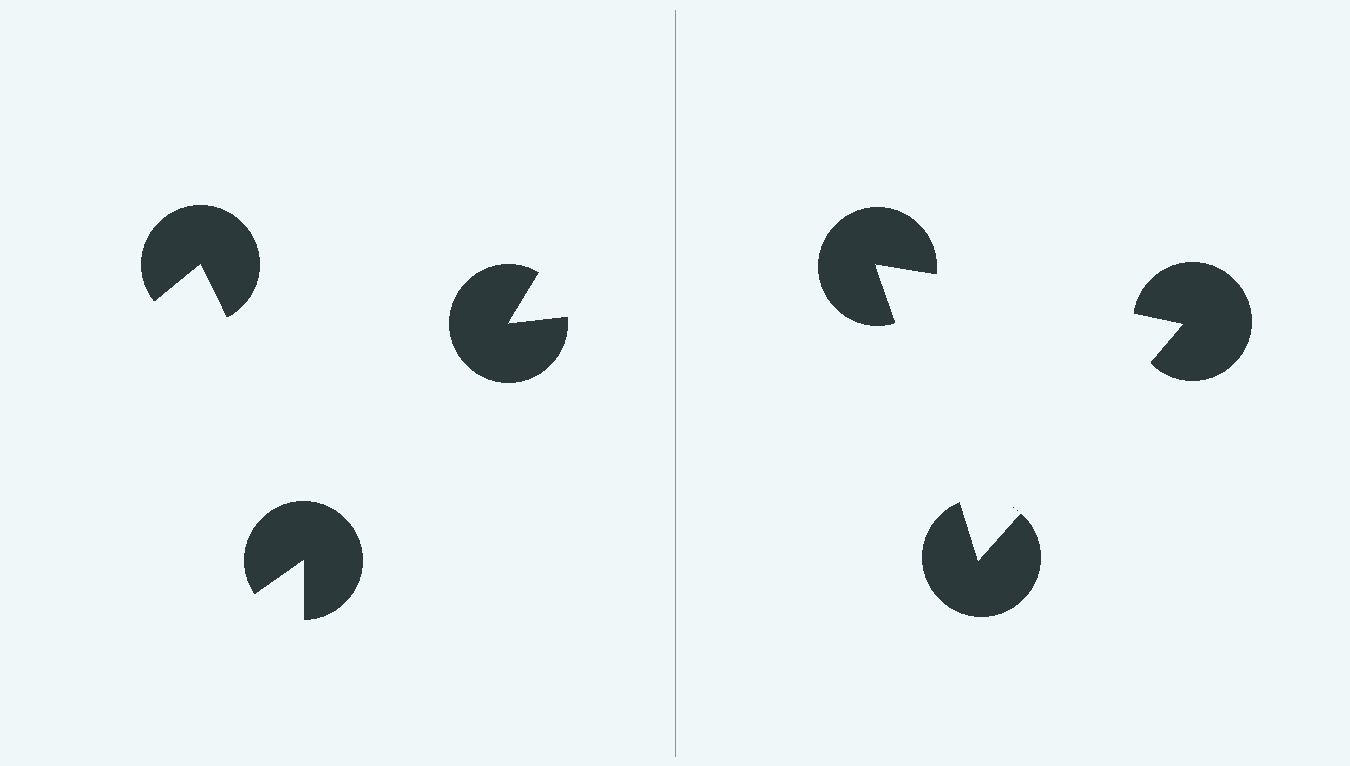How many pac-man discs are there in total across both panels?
6 — 3 on each side.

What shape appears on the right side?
An illusory triangle.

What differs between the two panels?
The pac-man discs are positioned identically on both sides; only the wedge orientations differ. On the right they align to a triangle; on the left they are misaligned.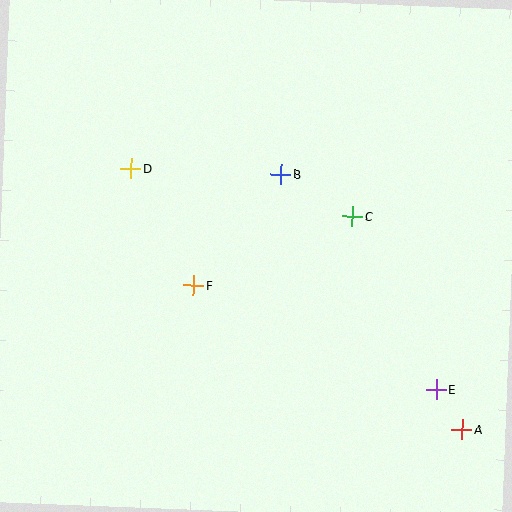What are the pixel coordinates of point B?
Point B is at (281, 174).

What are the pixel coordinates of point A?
Point A is at (462, 429).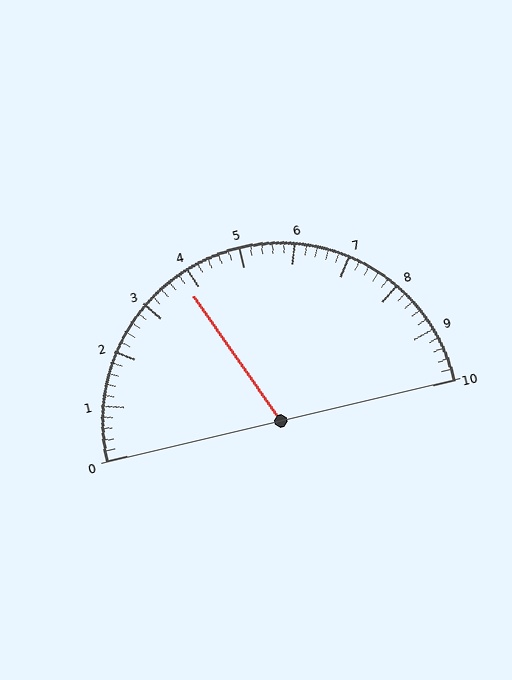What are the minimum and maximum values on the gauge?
The gauge ranges from 0 to 10.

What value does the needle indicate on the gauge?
The needle indicates approximately 3.8.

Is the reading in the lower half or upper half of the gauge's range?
The reading is in the lower half of the range (0 to 10).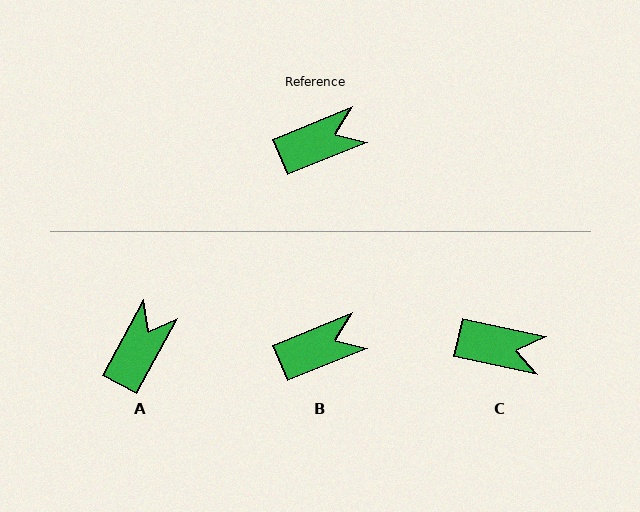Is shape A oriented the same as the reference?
No, it is off by about 39 degrees.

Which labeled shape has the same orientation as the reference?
B.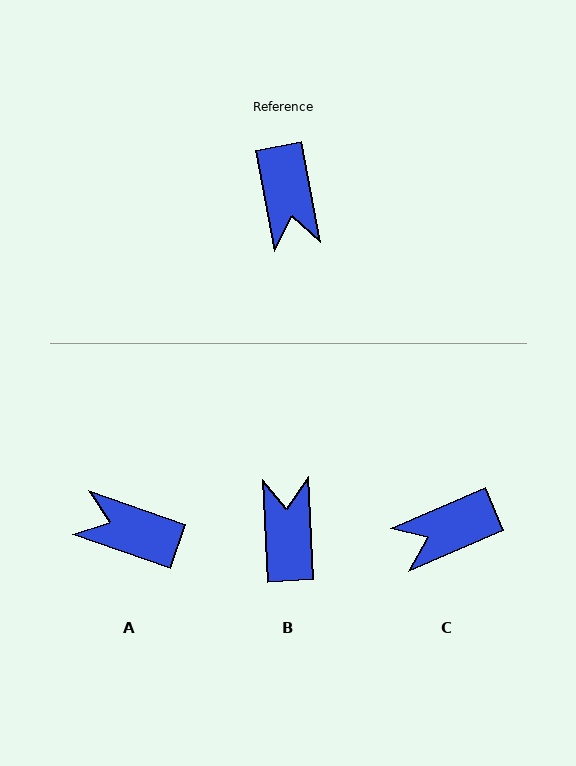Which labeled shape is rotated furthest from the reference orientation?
B, about 172 degrees away.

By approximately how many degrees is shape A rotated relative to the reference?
Approximately 120 degrees clockwise.